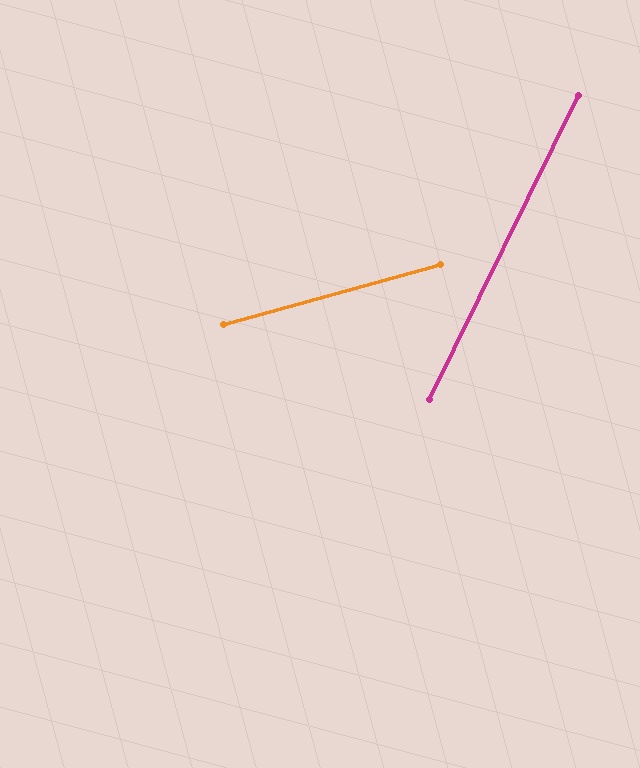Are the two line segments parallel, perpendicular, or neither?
Neither parallel nor perpendicular — they differ by about 49°.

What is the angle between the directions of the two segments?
Approximately 49 degrees.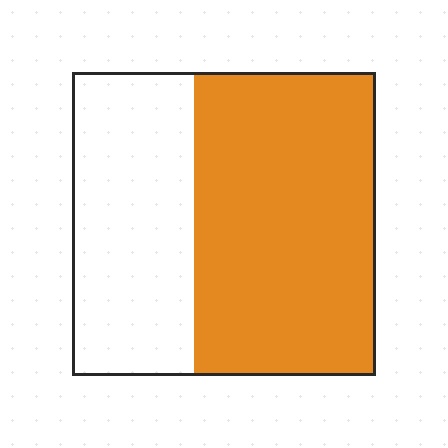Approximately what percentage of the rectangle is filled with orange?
Approximately 60%.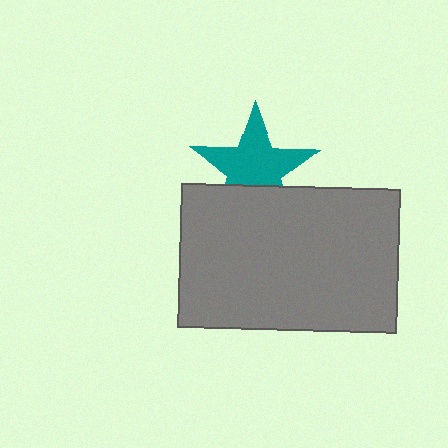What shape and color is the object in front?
The object in front is a gray rectangle.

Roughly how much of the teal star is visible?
Most of it is visible (roughly 70%).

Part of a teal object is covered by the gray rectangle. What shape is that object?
It is a star.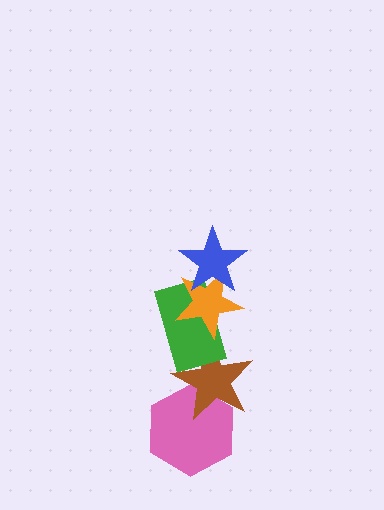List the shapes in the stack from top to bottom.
From top to bottom: the blue star, the orange star, the green rectangle, the brown star, the pink hexagon.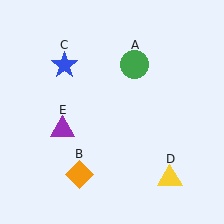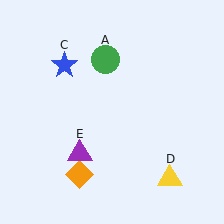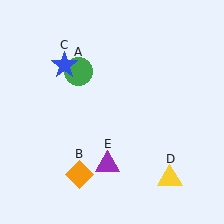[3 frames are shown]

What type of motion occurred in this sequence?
The green circle (object A), purple triangle (object E) rotated counterclockwise around the center of the scene.